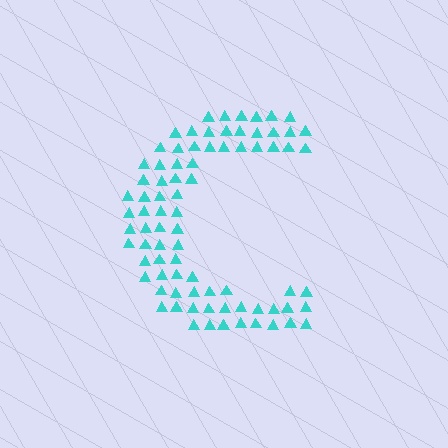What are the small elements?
The small elements are triangles.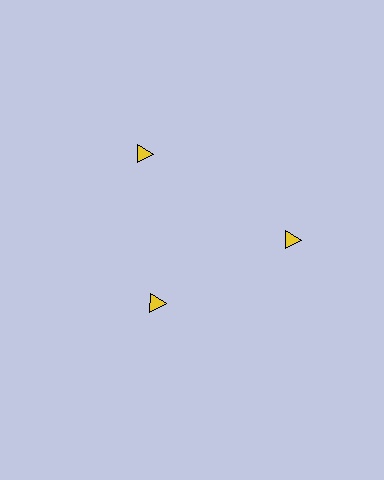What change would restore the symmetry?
The symmetry would be restored by moving it outward, back onto the ring so that all 3 triangles sit at equal angles and equal distance from the center.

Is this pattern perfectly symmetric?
No. The 3 yellow triangles are arranged in a ring, but one element near the 7 o'clock position is pulled inward toward the center, breaking the 3-fold rotational symmetry.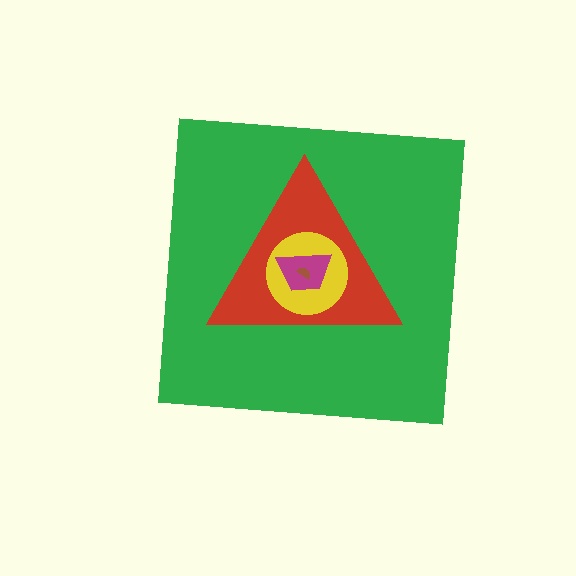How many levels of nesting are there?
5.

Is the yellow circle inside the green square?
Yes.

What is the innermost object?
The brown semicircle.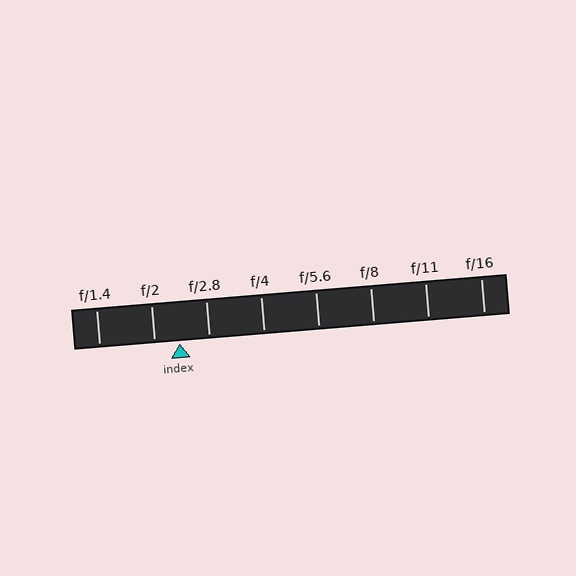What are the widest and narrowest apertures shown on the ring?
The widest aperture shown is f/1.4 and the narrowest is f/16.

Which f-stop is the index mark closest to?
The index mark is closest to f/2.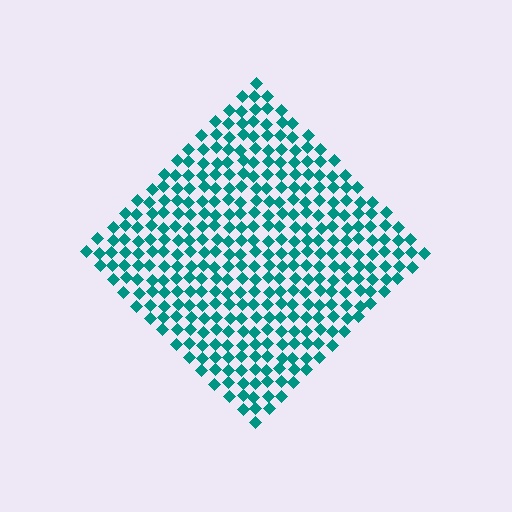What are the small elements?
The small elements are diamonds.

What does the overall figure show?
The overall figure shows a diamond.